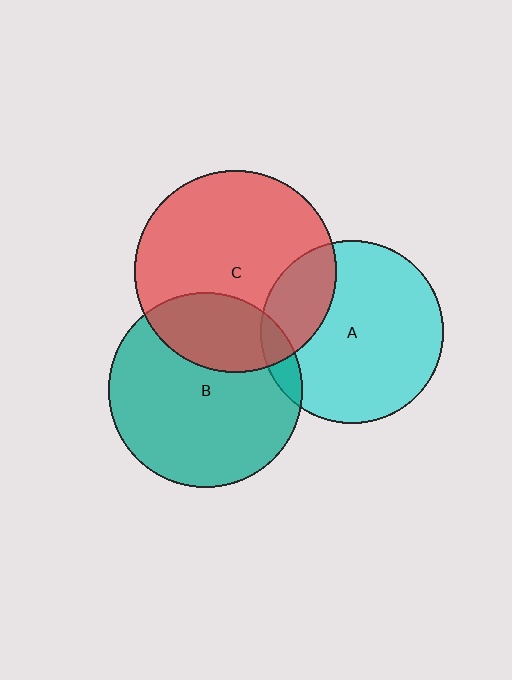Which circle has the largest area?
Circle C (red).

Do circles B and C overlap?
Yes.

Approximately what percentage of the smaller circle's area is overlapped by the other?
Approximately 30%.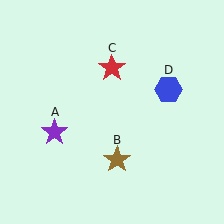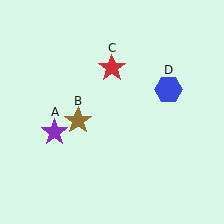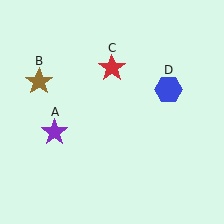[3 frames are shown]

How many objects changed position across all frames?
1 object changed position: brown star (object B).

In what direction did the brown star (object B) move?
The brown star (object B) moved up and to the left.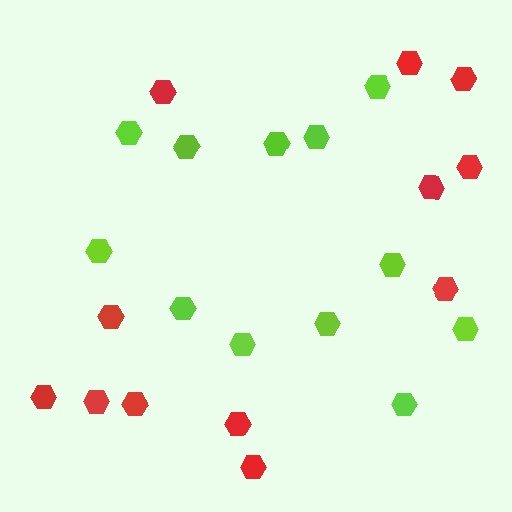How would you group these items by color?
There are 2 groups: one group of lime hexagons (12) and one group of red hexagons (12).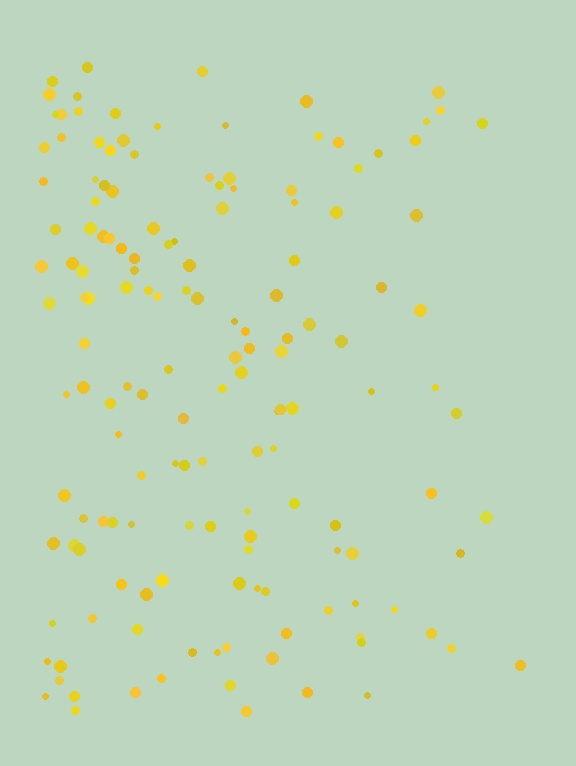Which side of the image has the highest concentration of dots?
The left.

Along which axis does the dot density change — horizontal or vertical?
Horizontal.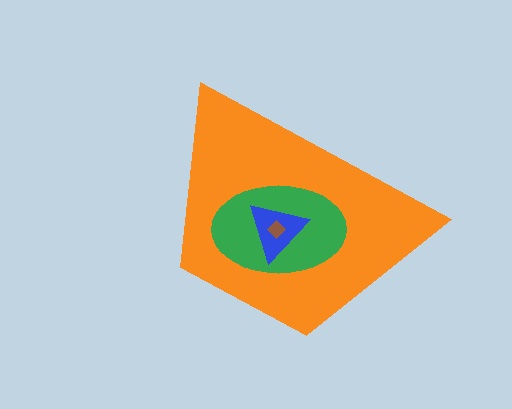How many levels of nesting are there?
4.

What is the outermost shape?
The orange trapezoid.